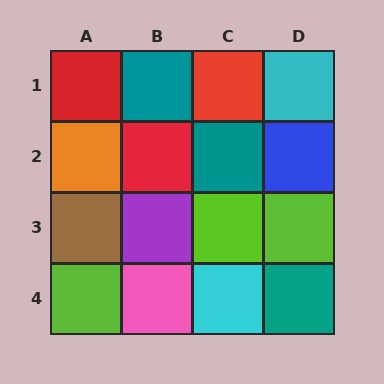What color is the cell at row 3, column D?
Lime.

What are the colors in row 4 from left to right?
Lime, pink, cyan, teal.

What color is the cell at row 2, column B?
Red.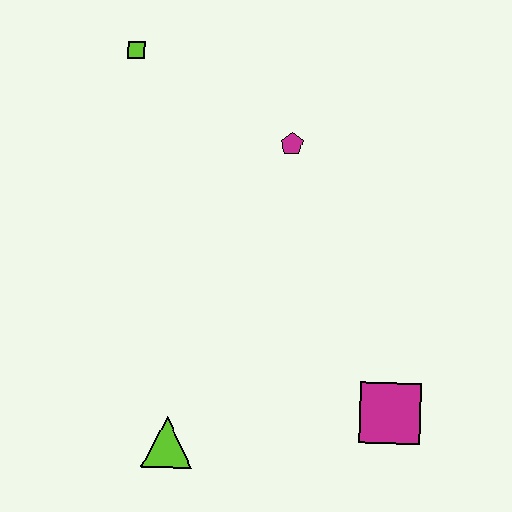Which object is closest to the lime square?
The magenta pentagon is closest to the lime square.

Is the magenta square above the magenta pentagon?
No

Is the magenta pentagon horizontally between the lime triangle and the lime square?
No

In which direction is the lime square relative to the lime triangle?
The lime square is above the lime triangle.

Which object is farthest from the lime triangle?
The lime square is farthest from the lime triangle.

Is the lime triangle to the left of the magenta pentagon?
Yes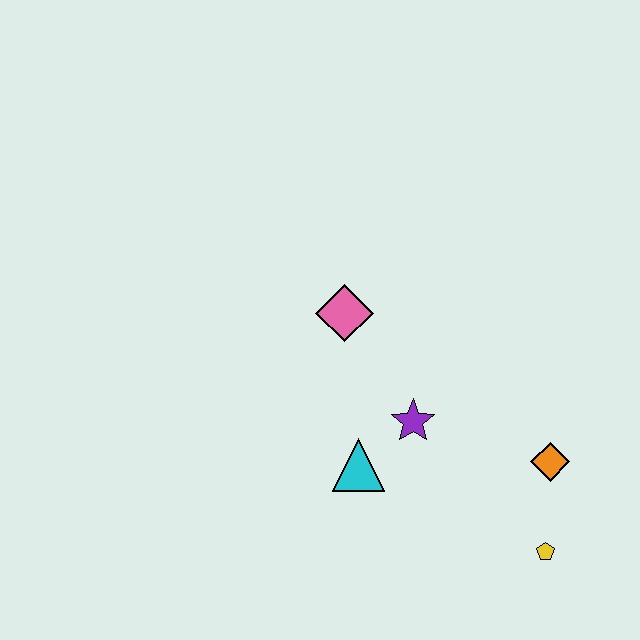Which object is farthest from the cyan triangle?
The yellow pentagon is farthest from the cyan triangle.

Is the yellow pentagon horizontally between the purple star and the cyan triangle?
No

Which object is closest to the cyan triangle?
The purple star is closest to the cyan triangle.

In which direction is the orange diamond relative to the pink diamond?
The orange diamond is to the right of the pink diamond.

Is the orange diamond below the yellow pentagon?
No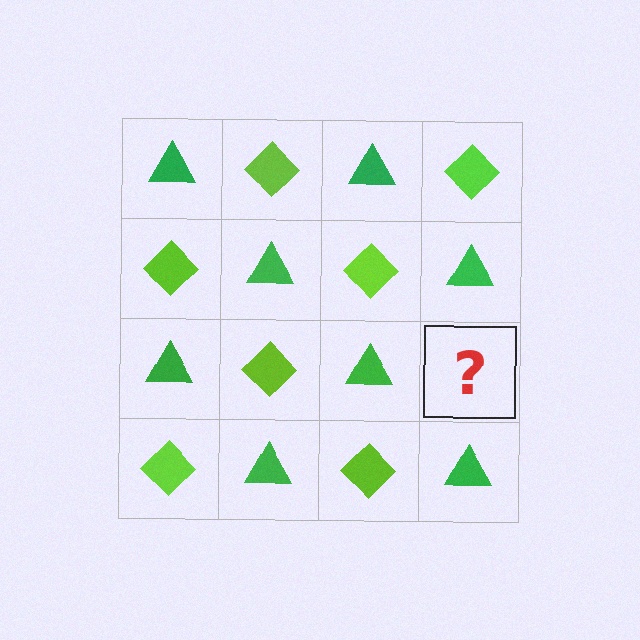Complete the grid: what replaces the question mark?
The question mark should be replaced with a lime diamond.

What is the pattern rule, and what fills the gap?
The rule is that it alternates green triangle and lime diamond in a checkerboard pattern. The gap should be filled with a lime diamond.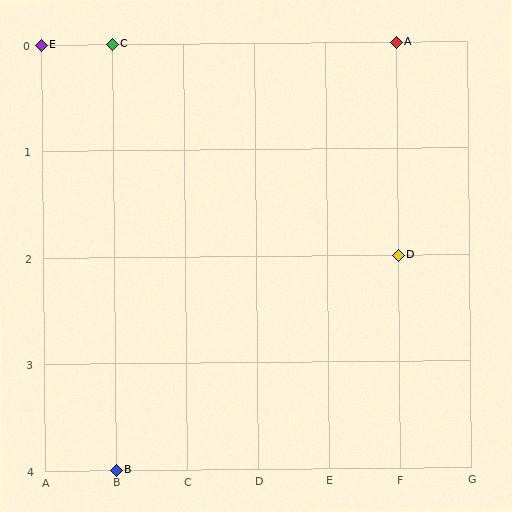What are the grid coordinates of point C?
Point C is at grid coordinates (B, 0).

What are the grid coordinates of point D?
Point D is at grid coordinates (F, 2).